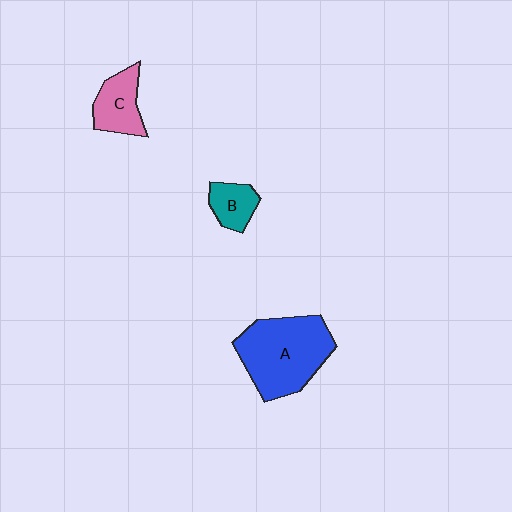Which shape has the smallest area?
Shape B (teal).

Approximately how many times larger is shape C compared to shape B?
Approximately 1.4 times.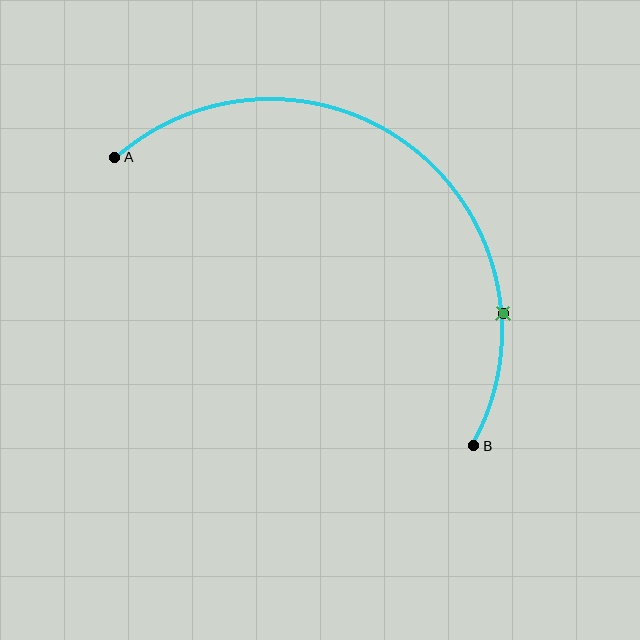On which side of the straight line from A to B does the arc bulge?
The arc bulges above and to the right of the straight line connecting A and B.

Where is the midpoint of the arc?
The arc midpoint is the point on the curve farthest from the straight line joining A and B. It sits above and to the right of that line.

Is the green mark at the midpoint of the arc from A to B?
No. The green mark lies on the arc but is closer to endpoint B. The arc midpoint would be at the point on the curve equidistant along the arc from both A and B.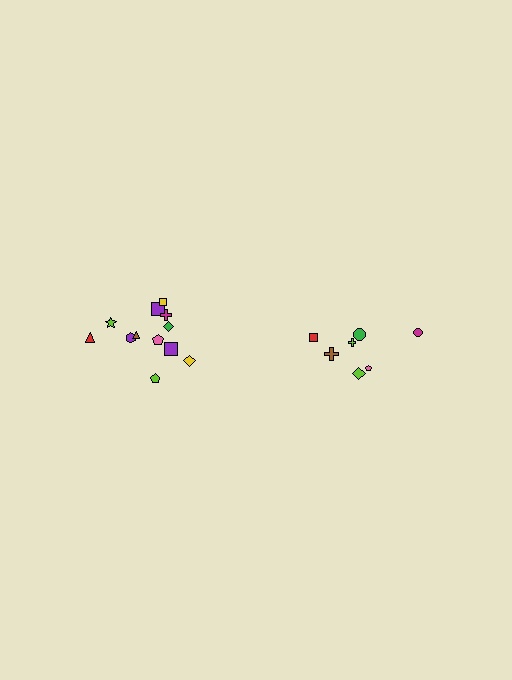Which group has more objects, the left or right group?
The left group.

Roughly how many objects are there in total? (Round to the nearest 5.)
Roughly 20 objects in total.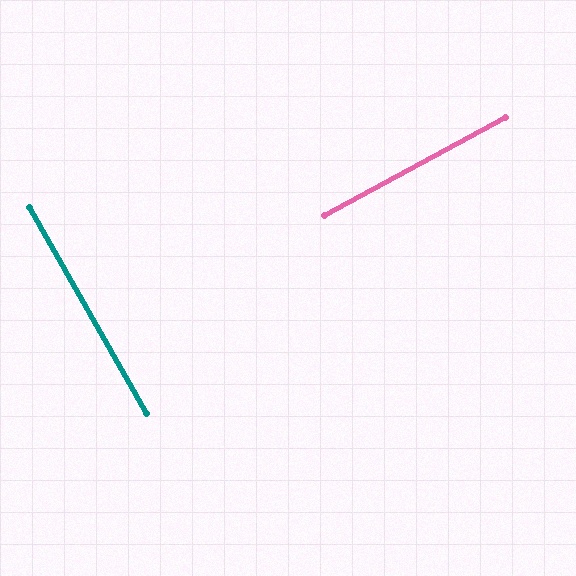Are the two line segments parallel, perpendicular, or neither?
Perpendicular — they meet at approximately 89°.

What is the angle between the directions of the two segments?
Approximately 89 degrees.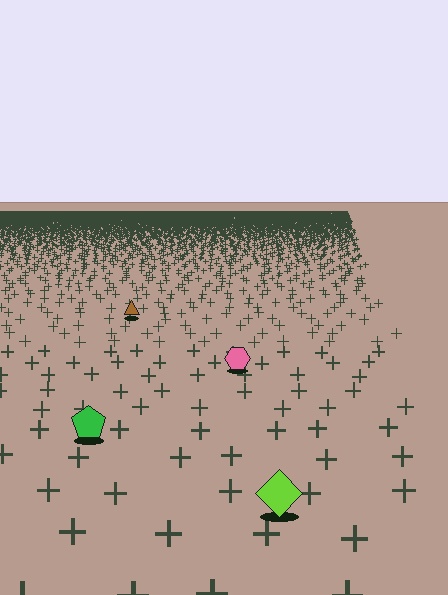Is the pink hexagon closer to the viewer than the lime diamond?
No. The lime diamond is closer — you can tell from the texture gradient: the ground texture is coarser near it.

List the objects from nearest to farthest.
From nearest to farthest: the lime diamond, the green pentagon, the pink hexagon, the brown triangle.